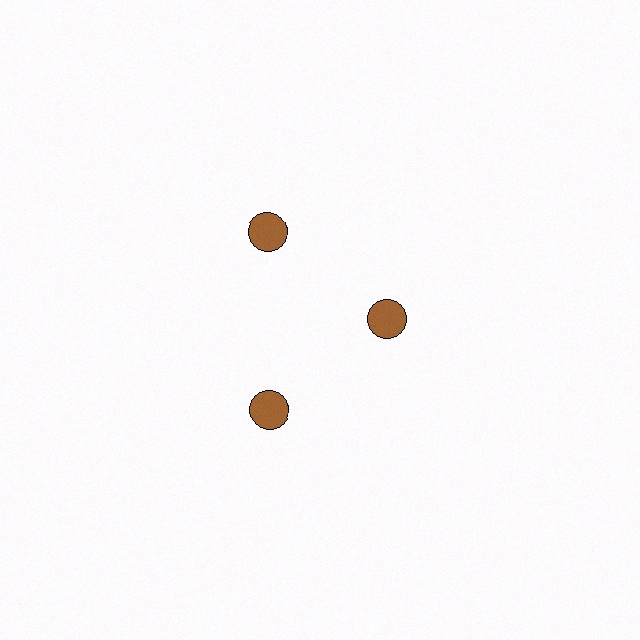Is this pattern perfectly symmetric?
No. The 3 brown circles are arranged in a ring, but one element near the 3 o'clock position is pulled inward toward the center, breaking the 3-fold rotational symmetry.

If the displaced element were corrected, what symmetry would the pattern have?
It would have 3-fold rotational symmetry — the pattern would map onto itself every 120 degrees.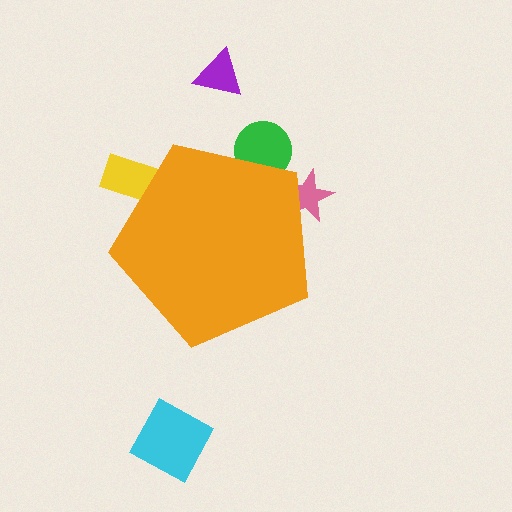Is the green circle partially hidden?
Yes, the green circle is partially hidden behind the orange pentagon.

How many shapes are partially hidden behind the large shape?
3 shapes are partially hidden.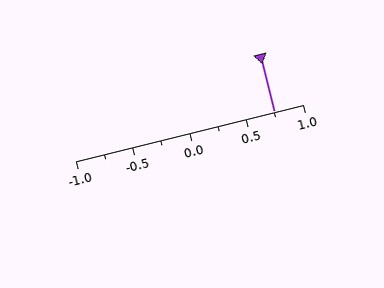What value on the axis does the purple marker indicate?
The marker indicates approximately 0.75.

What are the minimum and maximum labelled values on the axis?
The axis runs from -1.0 to 1.0.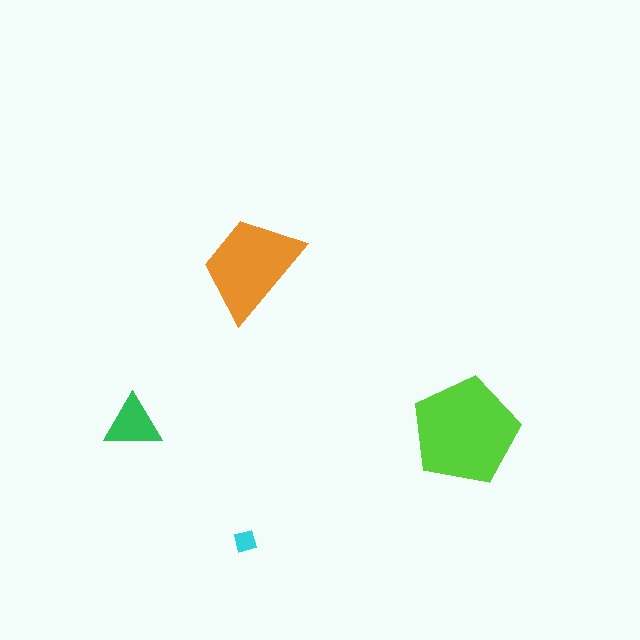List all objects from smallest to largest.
The cyan square, the green triangle, the orange trapezoid, the lime pentagon.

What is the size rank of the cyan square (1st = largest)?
4th.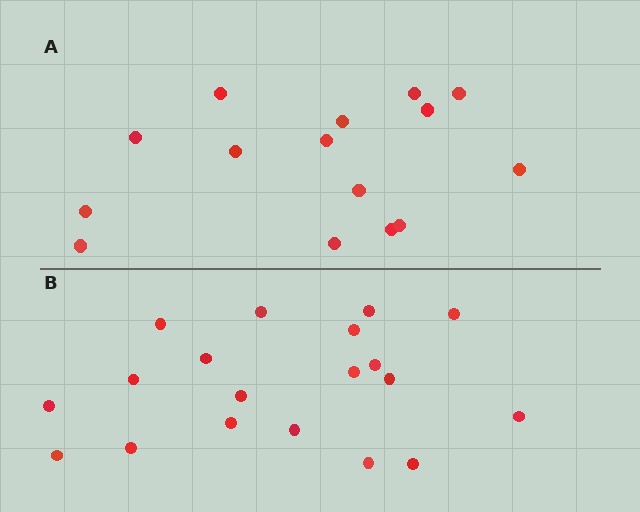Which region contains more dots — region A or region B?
Region B (the bottom region) has more dots.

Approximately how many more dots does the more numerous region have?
Region B has about 4 more dots than region A.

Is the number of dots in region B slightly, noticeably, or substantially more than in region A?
Region B has noticeably more, but not dramatically so. The ratio is roughly 1.3 to 1.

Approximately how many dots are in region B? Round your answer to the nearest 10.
About 20 dots. (The exact count is 19, which rounds to 20.)